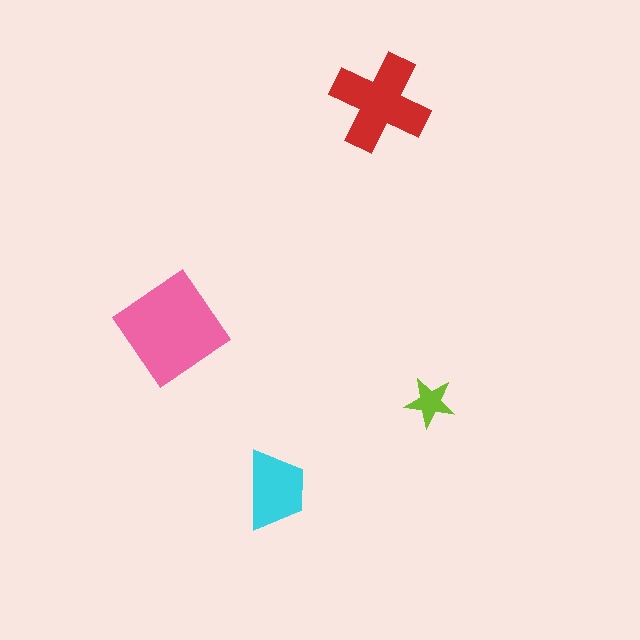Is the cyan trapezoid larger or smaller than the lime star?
Larger.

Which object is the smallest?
The lime star.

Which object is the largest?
The pink diamond.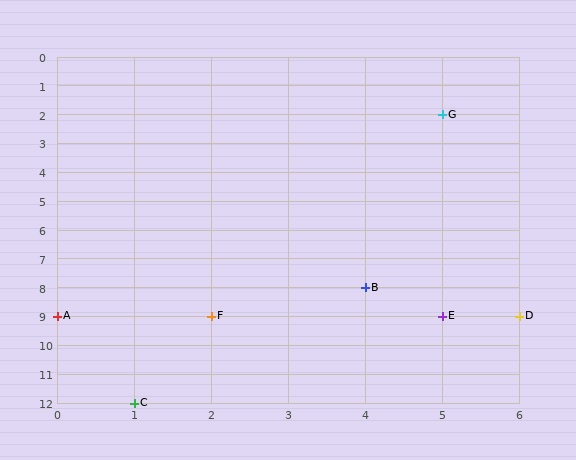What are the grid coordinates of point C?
Point C is at grid coordinates (1, 12).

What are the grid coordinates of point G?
Point G is at grid coordinates (5, 2).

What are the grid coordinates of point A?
Point A is at grid coordinates (0, 9).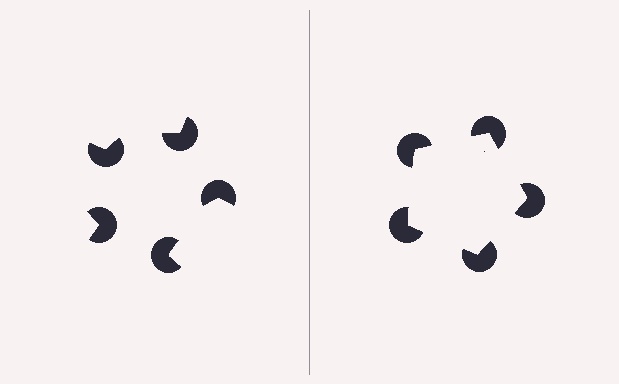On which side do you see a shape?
An illusory pentagon appears on the right side. On the left side the wedge cuts are rotated, so no coherent shape forms.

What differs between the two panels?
The pac-man discs are positioned identically on both sides; only the wedge orientations differ. On the right they align to a pentagon; on the left they are misaligned.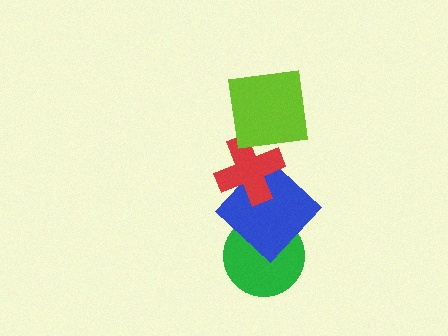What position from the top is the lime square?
The lime square is 1st from the top.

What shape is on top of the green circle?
The blue diamond is on top of the green circle.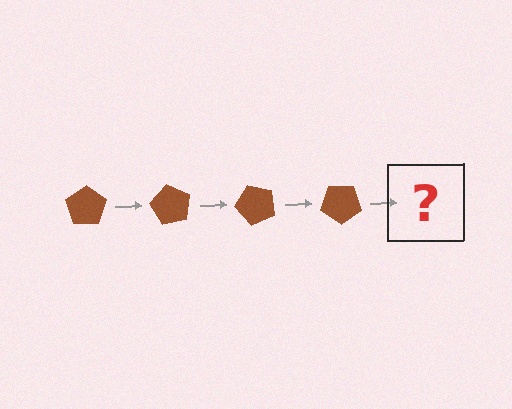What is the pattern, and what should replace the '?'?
The pattern is that the pentagon rotates 60 degrees each step. The '?' should be a brown pentagon rotated 240 degrees.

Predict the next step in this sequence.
The next step is a brown pentagon rotated 240 degrees.